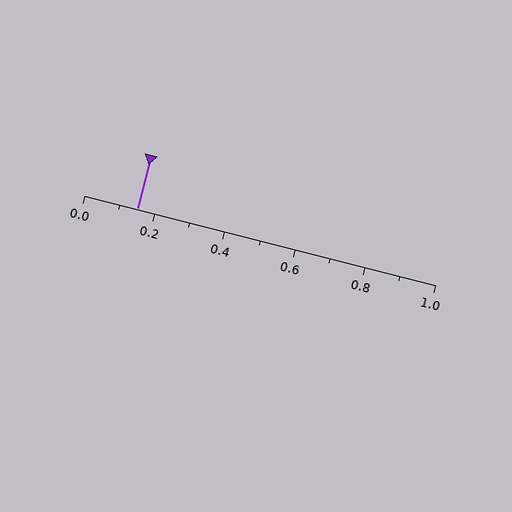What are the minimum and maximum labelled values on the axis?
The axis runs from 0.0 to 1.0.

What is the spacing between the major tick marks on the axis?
The major ticks are spaced 0.2 apart.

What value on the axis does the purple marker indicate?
The marker indicates approximately 0.15.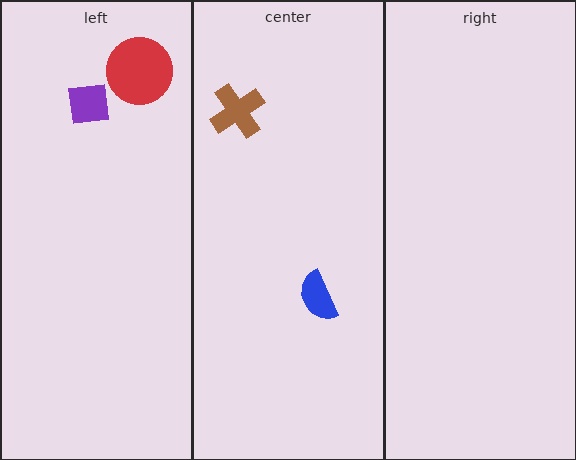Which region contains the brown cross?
The center region.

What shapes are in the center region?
The brown cross, the blue semicircle.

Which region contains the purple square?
The left region.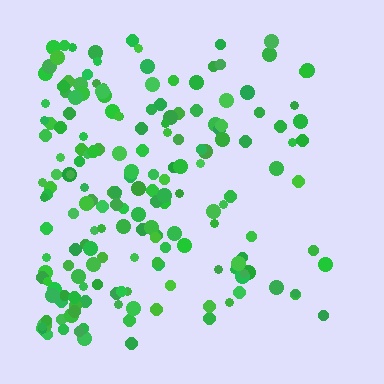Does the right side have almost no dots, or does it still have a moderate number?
Still a moderate number, just noticeably fewer than the left.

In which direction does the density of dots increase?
From right to left, with the left side densest.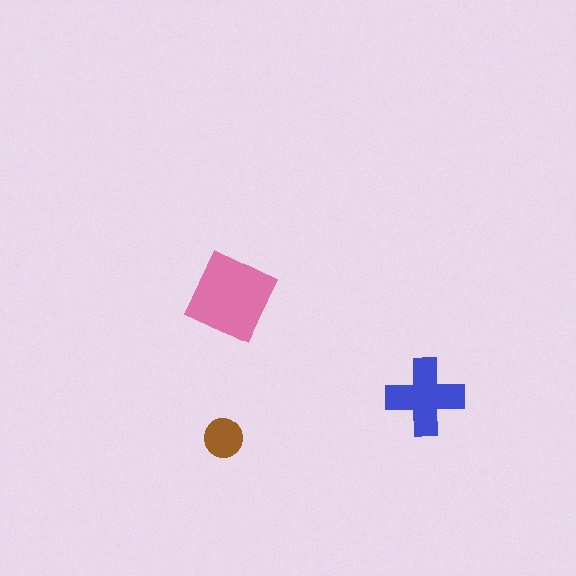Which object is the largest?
The pink diamond.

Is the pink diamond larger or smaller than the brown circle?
Larger.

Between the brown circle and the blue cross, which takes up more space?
The blue cross.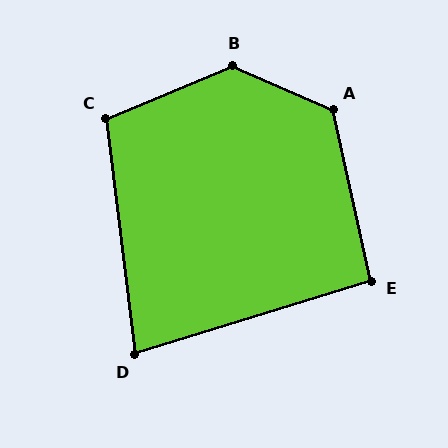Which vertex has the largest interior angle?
B, at approximately 134 degrees.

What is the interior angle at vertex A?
Approximately 126 degrees (obtuse).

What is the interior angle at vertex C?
Approximately 106 degrees (obtuse).